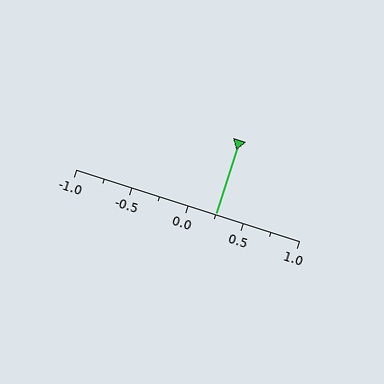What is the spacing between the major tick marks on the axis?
The major ticks are spaced 0.5 apart.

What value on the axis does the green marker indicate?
The marker indicates approximately 0.25.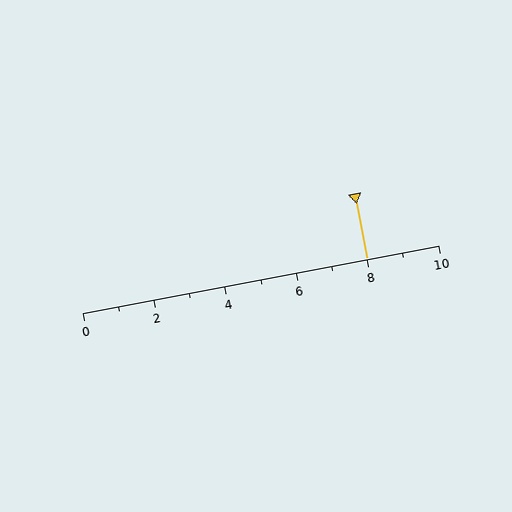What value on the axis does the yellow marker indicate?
The marker indicates approximately 8.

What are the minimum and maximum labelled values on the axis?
The axis runs from 0 to 10.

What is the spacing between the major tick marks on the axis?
The major ticks are spaced 2 apart.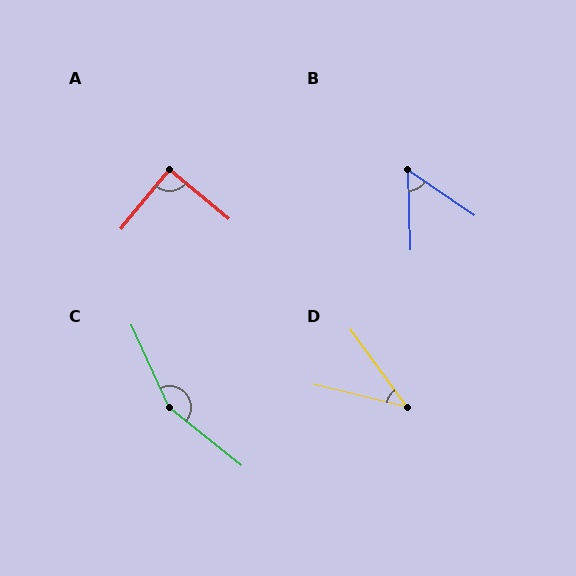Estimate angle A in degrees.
Approximately 90 degrees.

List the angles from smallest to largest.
D (40°), B (54°), A (90°), C (153°).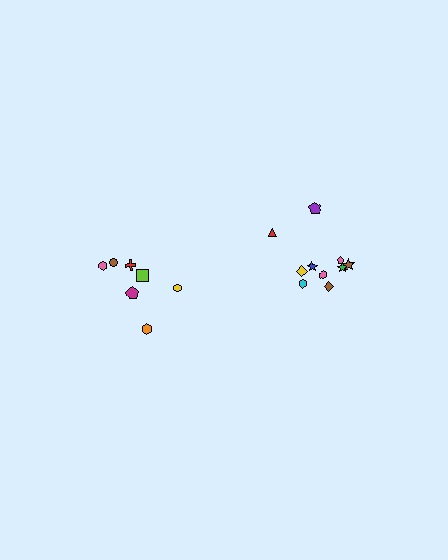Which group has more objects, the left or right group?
The right group.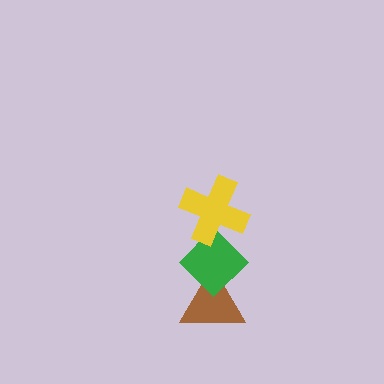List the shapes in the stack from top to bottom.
From top to bottom: the yellow cross, the green diamond, the brown triangle.